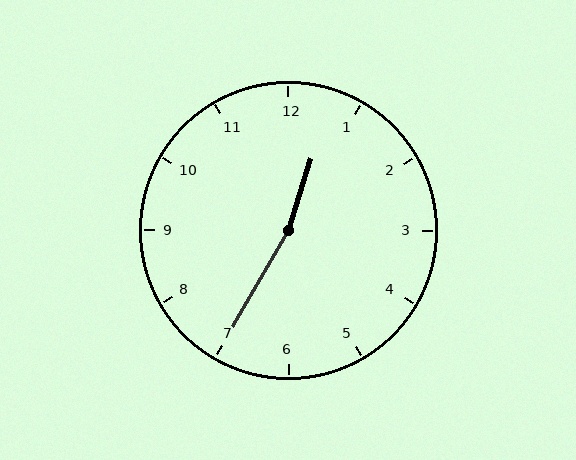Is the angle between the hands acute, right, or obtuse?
It is obtuse.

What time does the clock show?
12:35.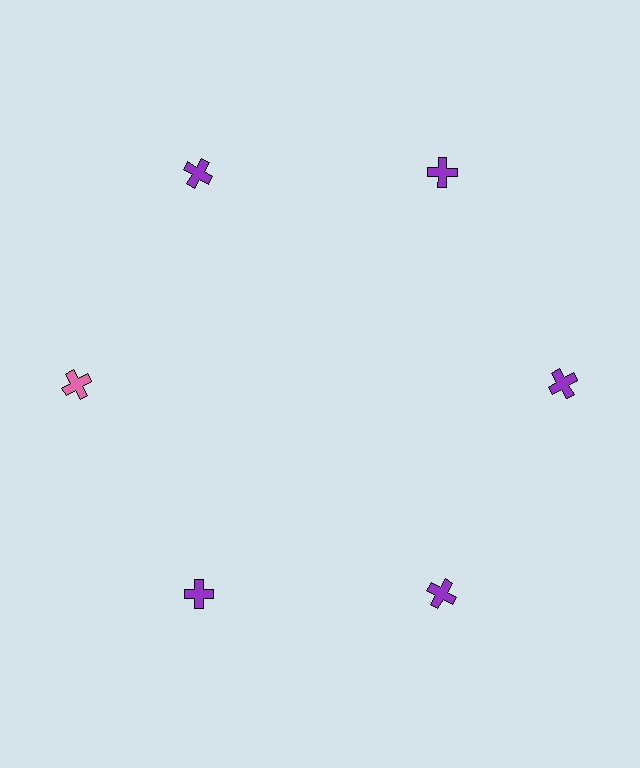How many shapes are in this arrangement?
There are 6 shapes arranged in a ring pattern.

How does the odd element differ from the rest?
It has a different color: pink instead of purple.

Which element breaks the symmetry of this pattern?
The pink cross at roughly the 9 o'clock position breaks the symmetry. All other shapes are purple crosses.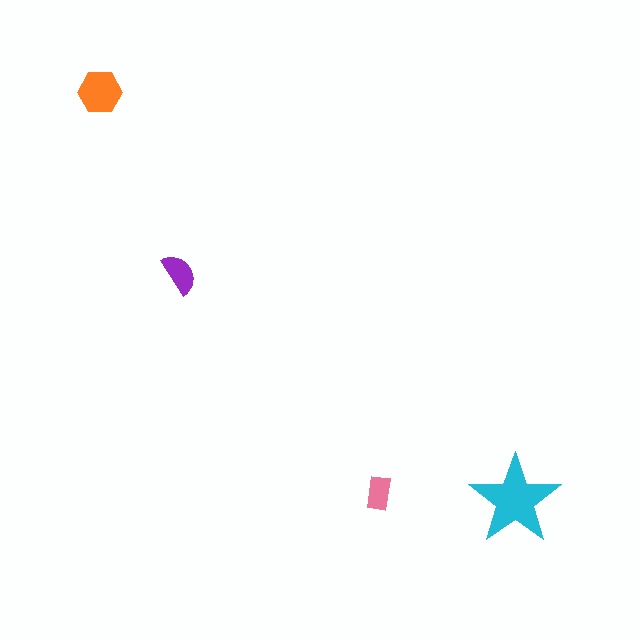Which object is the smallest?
The pink rectangle.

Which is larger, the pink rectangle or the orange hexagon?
The orange hexagon.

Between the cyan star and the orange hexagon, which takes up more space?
The cyan star.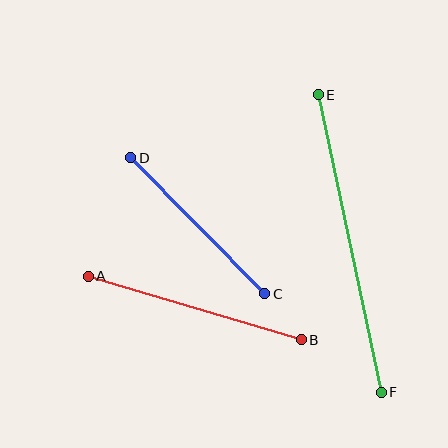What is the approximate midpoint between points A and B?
The midpoint is at approximately (195, 308) pixels.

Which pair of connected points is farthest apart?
Points E and F are farthest apart.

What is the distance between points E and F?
The distance is approximately 304 pixels.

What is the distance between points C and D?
The distance is approximately 191 pixels.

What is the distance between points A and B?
The distance is approximately 222 pixels.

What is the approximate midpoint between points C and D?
The midpoint is at approximately (198, 226) pixels.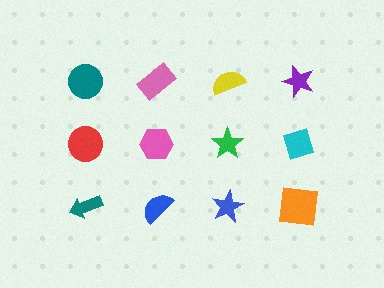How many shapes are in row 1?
4 shapes.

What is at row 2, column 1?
A red circle.